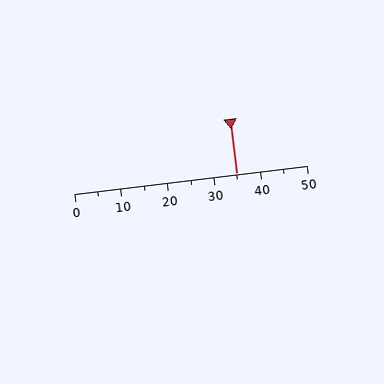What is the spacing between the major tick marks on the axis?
The major ticks are spaced 10 apart.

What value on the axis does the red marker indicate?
The marker indicates approximately 35.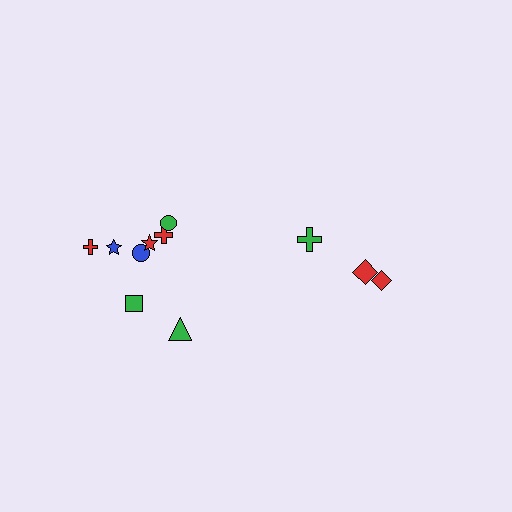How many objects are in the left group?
There are 8 objects.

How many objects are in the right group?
There are 3 objects.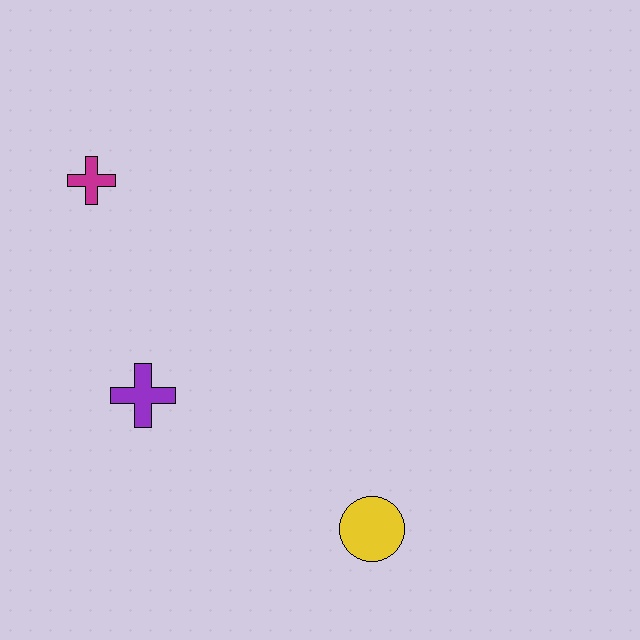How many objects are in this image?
There are 3 objects.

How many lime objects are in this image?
There are no lime objects.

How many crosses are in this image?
There are 2 crosses.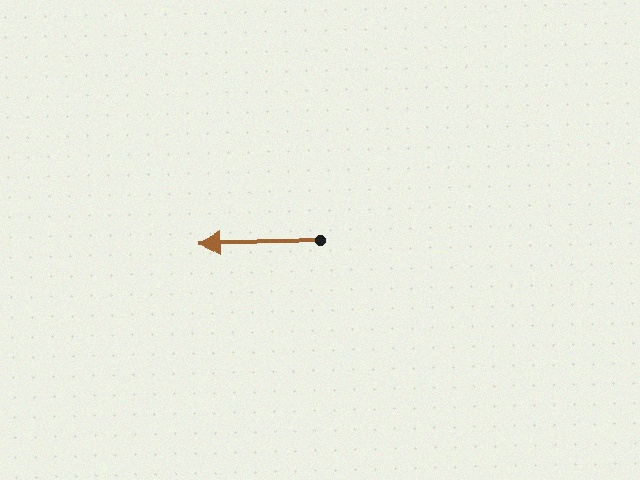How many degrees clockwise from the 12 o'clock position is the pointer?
Approximately 270 degrees.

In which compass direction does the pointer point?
West.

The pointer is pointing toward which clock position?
Roughly 9 o'clock.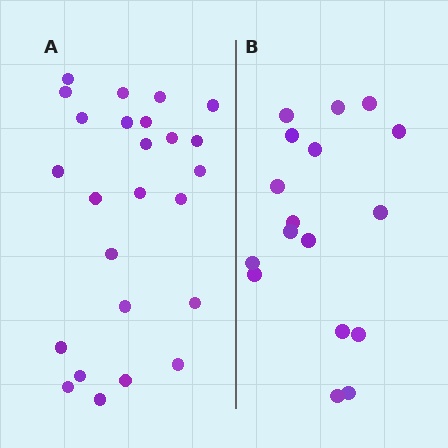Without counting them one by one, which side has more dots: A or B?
Region A (the left region) has more dots.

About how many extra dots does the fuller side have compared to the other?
Region A has roughly 8 or so more dots than region B.